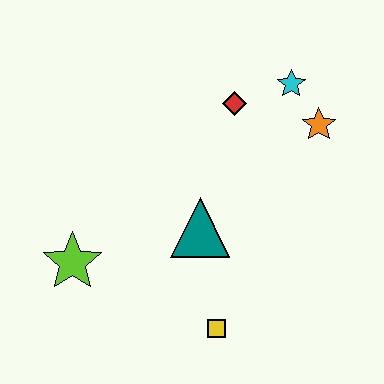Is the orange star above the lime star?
Yes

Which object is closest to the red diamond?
The cyan star is closest to the red diamond.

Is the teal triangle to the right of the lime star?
Yes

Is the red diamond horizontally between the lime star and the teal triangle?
No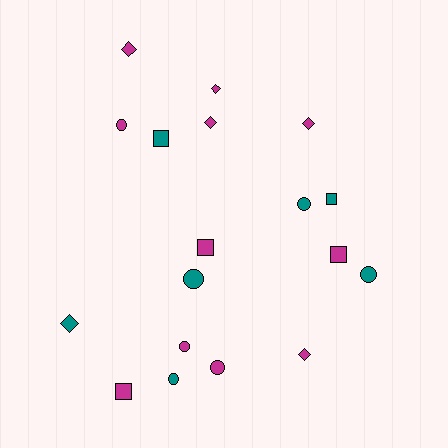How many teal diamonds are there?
There is 1 teal diamond.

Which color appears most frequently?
Magenta, with 11 objects.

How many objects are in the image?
There are 18 objects.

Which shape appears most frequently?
Circle, with 7 objects.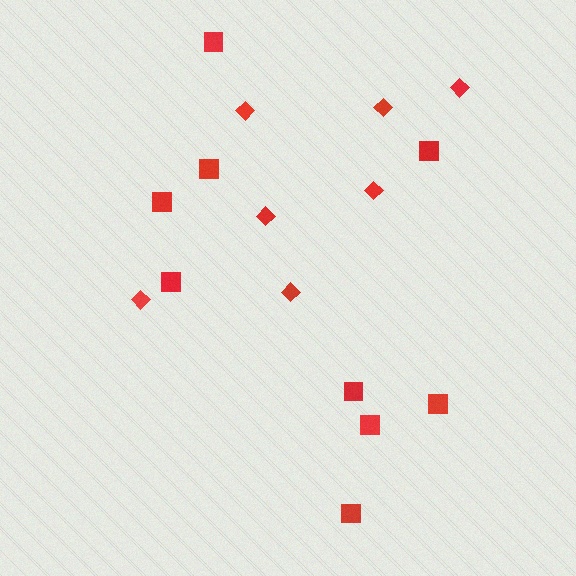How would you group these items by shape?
There are 2 groups: one group of diamonds (7) and one group of squares (9).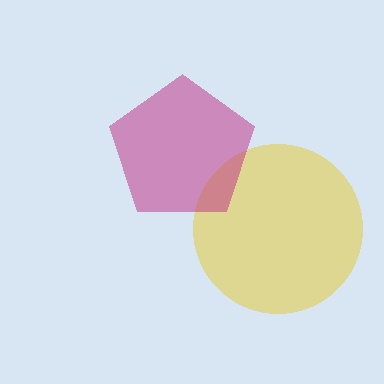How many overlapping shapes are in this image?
There are 2 overlapping shapes in the image.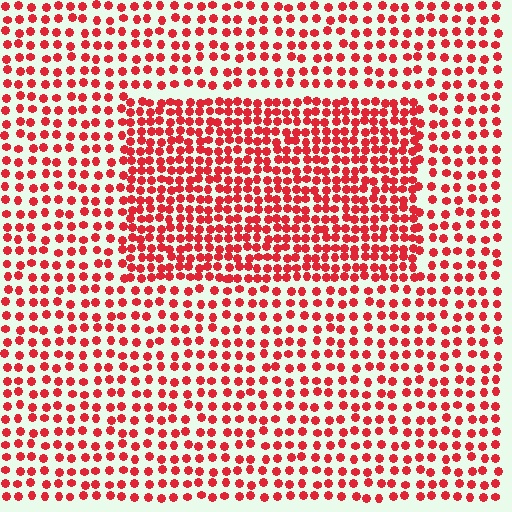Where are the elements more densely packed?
The elements are more densely packed inside the rectangle boundary.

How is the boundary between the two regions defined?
The boundary is defined by a change in element density (approximately 1.8x ratio). All elements are the same color, size, and shape.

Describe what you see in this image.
The image contains small red elements arranged at two different densities. A rectangle-shaped region is visible where the elements are more densely packed than the surrounding area.